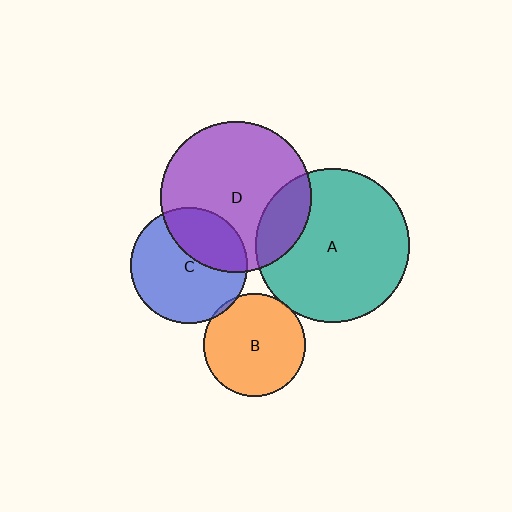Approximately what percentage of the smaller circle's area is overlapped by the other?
Approximately 5%.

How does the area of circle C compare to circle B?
Approximately 1.3 times.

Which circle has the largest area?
Circle A (teal).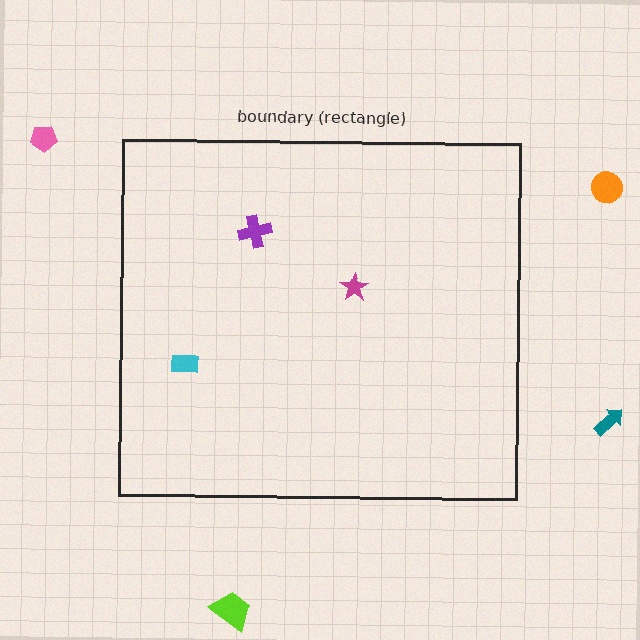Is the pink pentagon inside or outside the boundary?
Outside.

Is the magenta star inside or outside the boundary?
Inside.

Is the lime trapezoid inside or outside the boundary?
Outside.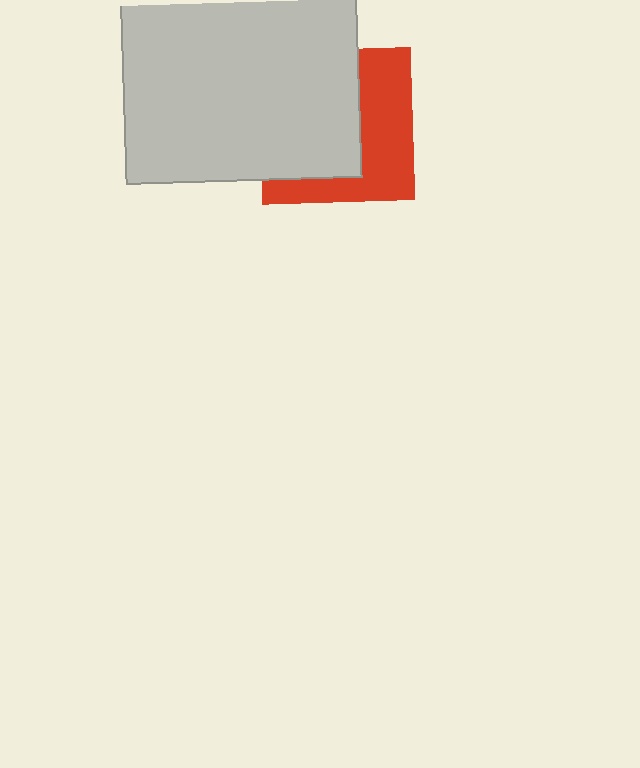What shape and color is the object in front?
The object in front is a light gray square.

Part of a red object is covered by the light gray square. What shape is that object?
It is a square.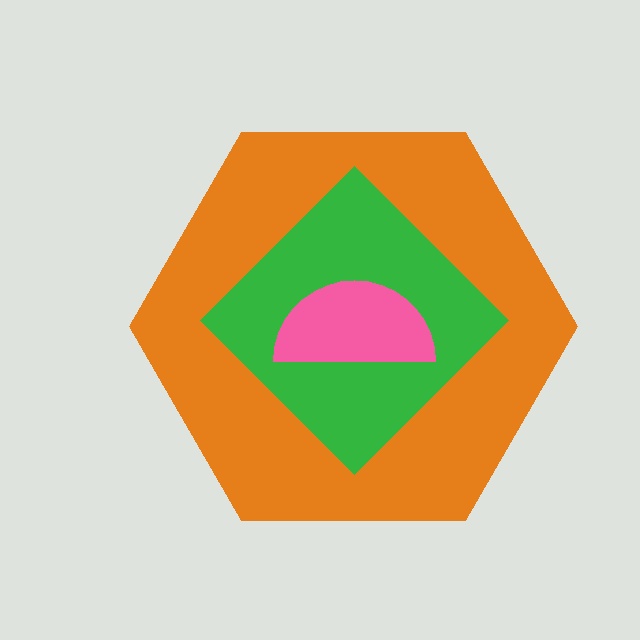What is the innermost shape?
The pink semicircle.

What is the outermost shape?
The orange hexagon.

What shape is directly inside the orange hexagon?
The green diamond.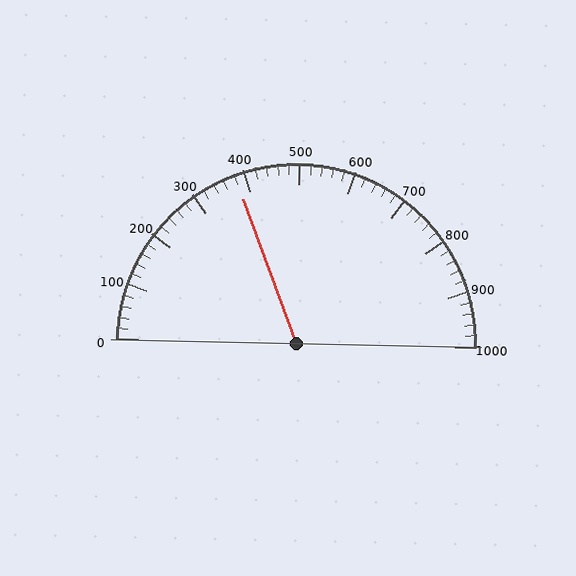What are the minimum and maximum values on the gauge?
The gauge ranges from 0 to 1000.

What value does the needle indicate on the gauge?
The needle indicates approximately 380.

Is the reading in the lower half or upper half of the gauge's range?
The reading is in the lower half of the range (0 to 1000).